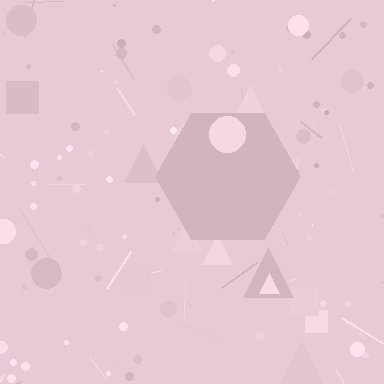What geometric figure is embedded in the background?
A hexagon is embedded in the background.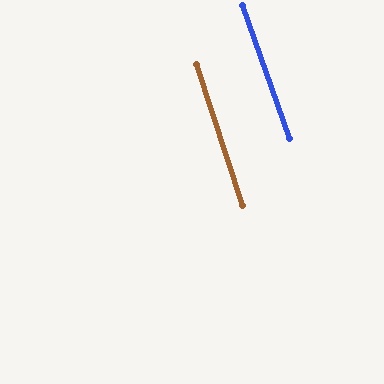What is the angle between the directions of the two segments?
Approximately 1 degree.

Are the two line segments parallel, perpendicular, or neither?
Parallel — their directions differ by only 1.3°.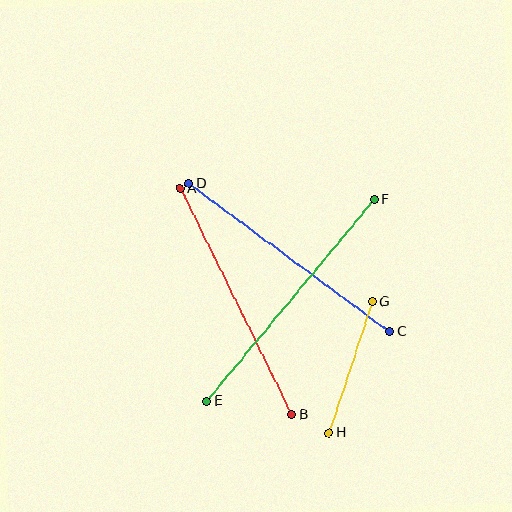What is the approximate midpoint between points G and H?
The midpoint is at approximately (351, 367) pixels.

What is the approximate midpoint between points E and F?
The midpoint is at approximately (290, 300) pixels.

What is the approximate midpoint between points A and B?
The midpoint is at approximately (236, 301) pixels.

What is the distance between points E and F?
The distance is approximately 262 pixels.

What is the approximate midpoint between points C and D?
The midpoint is at approximately (289, 258) pixels.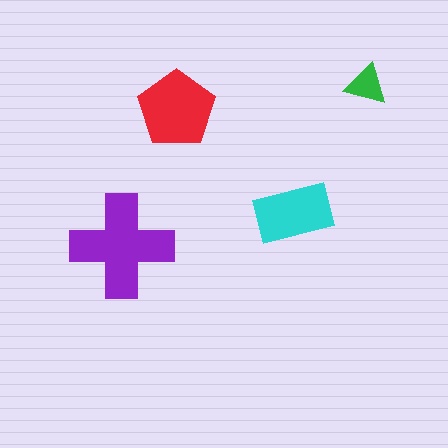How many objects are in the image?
There are 4 objects in the image.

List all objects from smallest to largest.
The green triangle, the cyan rectangle, the red pentagon, the purple cross.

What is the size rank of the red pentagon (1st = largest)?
2nd.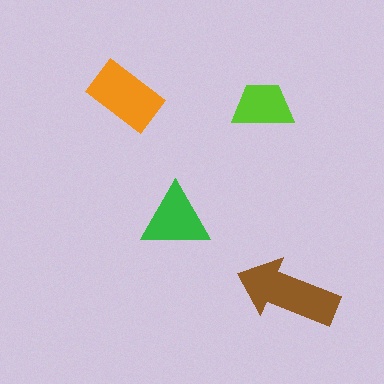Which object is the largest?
The brown arrow.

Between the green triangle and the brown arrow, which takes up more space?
The brown arrow.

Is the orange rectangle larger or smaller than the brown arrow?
Smaller.